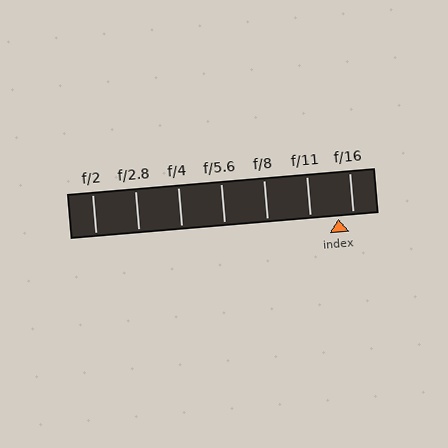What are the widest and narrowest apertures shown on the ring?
The widest aperture shown is f/2 and the narrowest is f/16.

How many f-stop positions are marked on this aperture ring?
There are 7 f-stop positions marked.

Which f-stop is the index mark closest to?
The index mark is closest to f/16.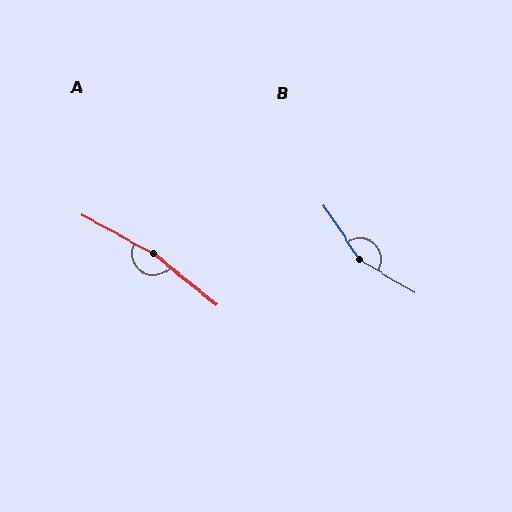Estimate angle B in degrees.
Approximately 154 degrees.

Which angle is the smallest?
B, at approximately 154 degrees.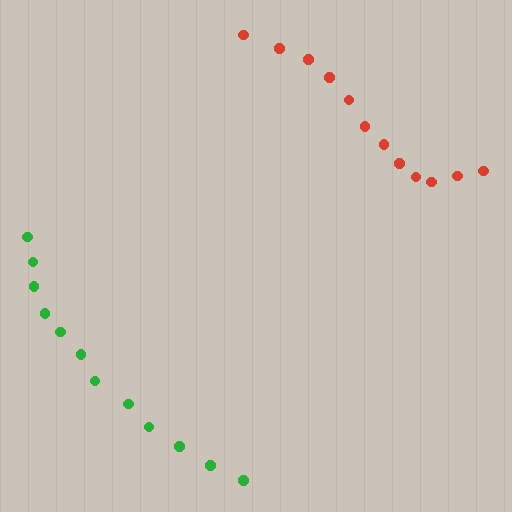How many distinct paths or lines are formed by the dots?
There are 2 distinct paths.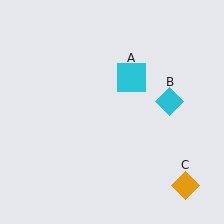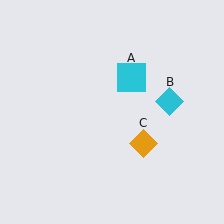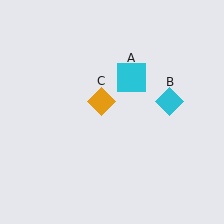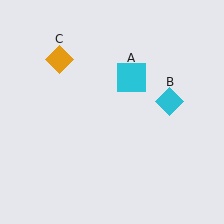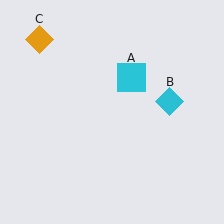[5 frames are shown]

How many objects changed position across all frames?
1 object changed position: orange diamond (object C).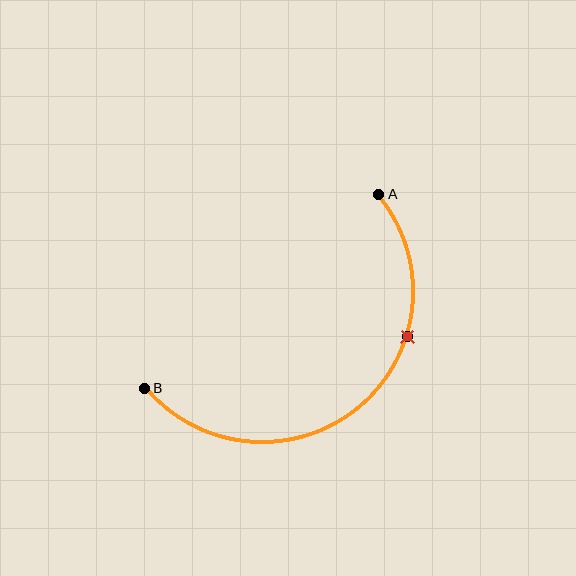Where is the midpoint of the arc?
The arc midpoint is the point on the curve farthest from the straight line joining A and B. It sits below and to the right of that line.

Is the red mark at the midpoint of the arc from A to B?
No. The red mark lies on the arc but is closer to endpoint A. The arc midpoint would be at the point on the curve equidistant along the arc from both A and B.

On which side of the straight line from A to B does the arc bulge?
The arc bulges below and to the right of the straight line connecting A and B.